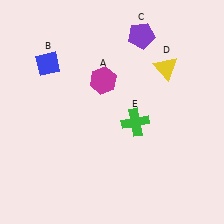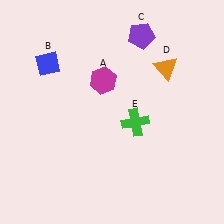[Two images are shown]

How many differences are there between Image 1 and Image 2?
There is 1 difference between the two images.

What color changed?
The triangle (D) changed from yellow in Image 1 to orange in Image 2.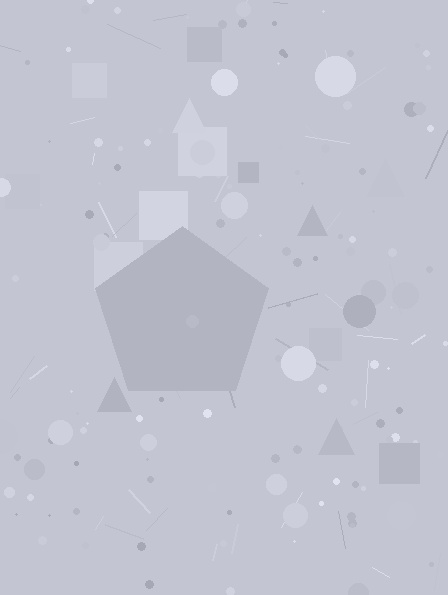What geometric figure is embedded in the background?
A pentagon is embedded in the background.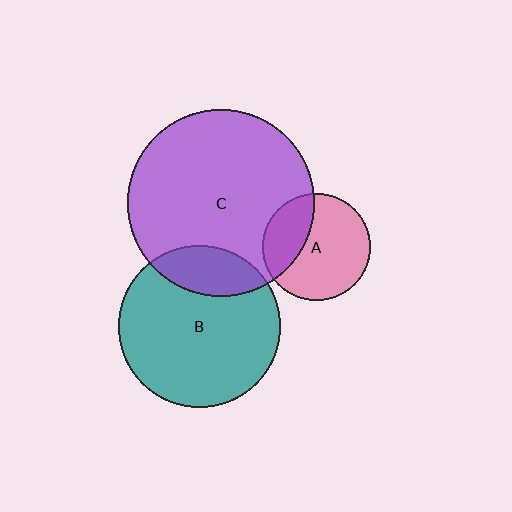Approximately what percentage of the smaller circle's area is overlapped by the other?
Approximately 30%.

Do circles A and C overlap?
Yes.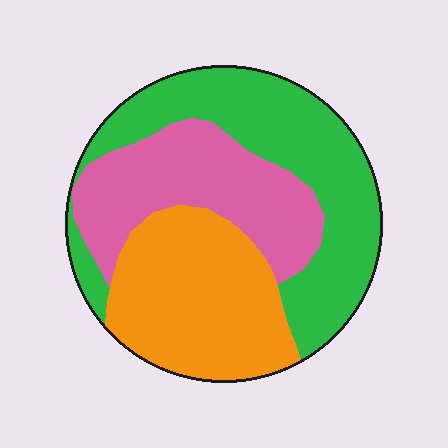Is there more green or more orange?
Green.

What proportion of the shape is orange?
Orange takes up between a sixth and a third of the shape.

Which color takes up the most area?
Green, at roughly 40%.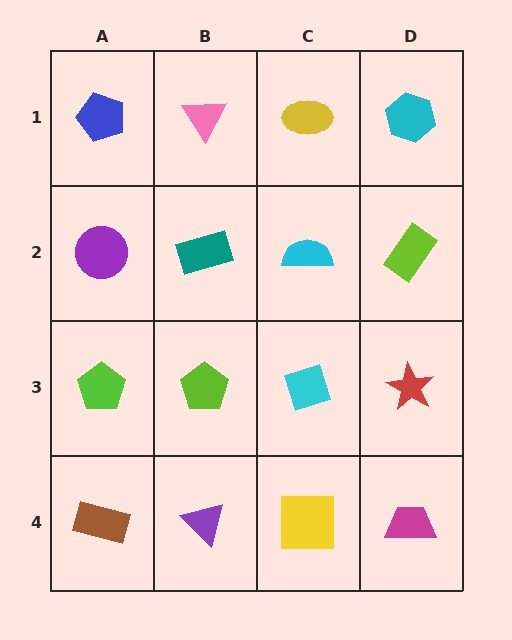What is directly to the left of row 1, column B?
A blue pentagon.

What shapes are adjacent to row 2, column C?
A yellow ellipse (row 1, column C), a cyan diamond (row 3, column C), a teal rectangle (row 2, column B), a lime rectangle (row 2, column D).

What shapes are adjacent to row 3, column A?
A purple circle (row 2, column A), a brown rectangle (row 4, column A), a lime pentagon (row 3, column B).